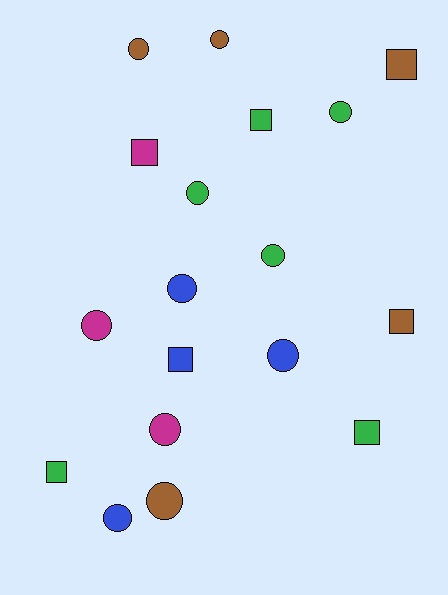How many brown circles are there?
There are 3 brown circles.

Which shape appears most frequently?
Circle, with 11 objects.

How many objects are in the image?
There are 18 objects.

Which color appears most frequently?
Green, with 6 objects.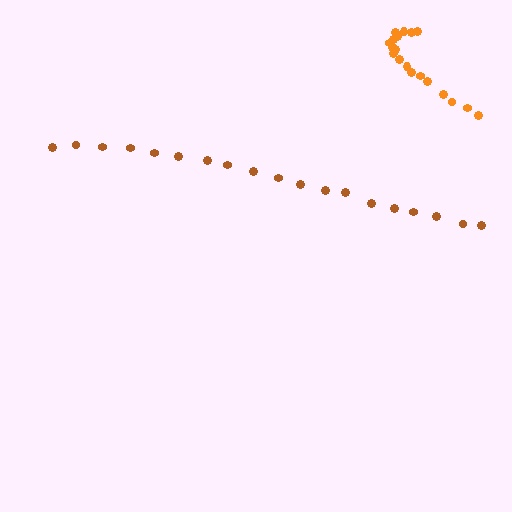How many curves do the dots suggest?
There are 2 distinct paths.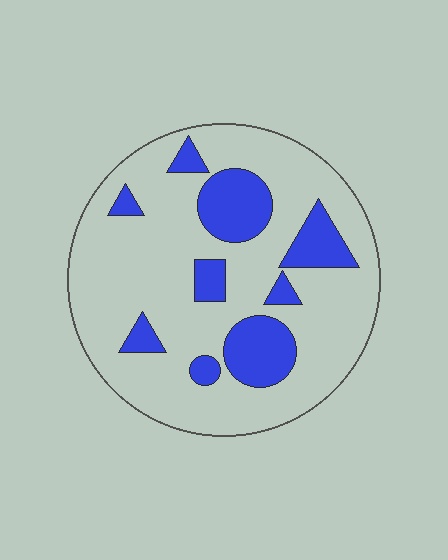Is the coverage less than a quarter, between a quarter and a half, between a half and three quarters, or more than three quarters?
Less than a quarter.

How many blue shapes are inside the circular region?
9.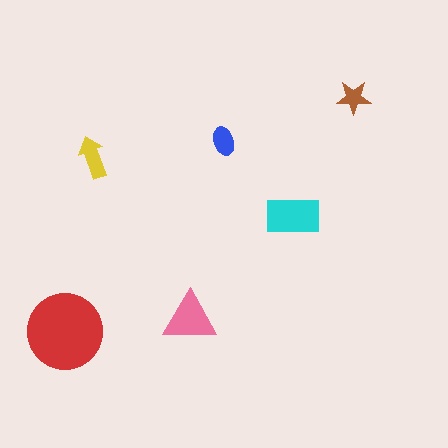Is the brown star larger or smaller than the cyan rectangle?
Smaller.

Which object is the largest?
The red circle.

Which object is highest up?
The brown star is topmost.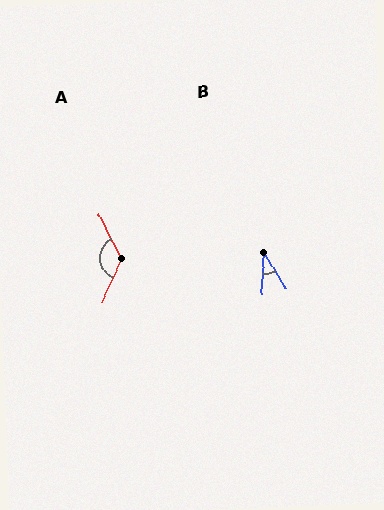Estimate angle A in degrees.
Approximately 129 degrees.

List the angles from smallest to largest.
B (34°), A (129°).